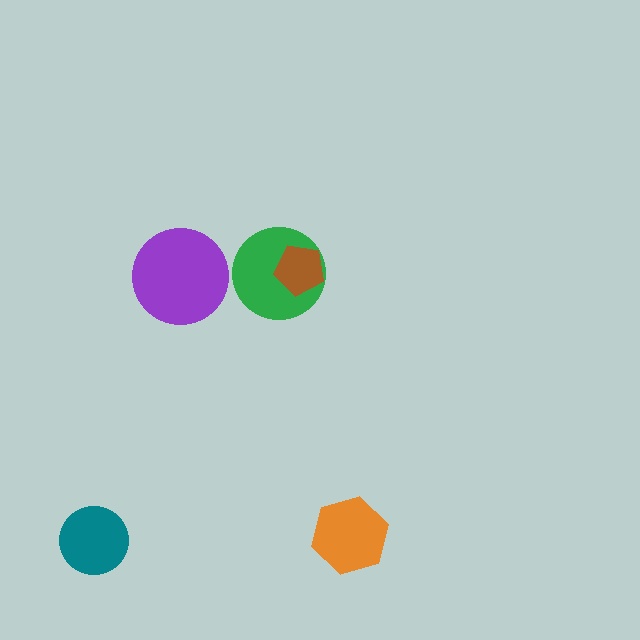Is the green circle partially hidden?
Yes, it is partially covered by another shape.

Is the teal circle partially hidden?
No, no other shape covers it.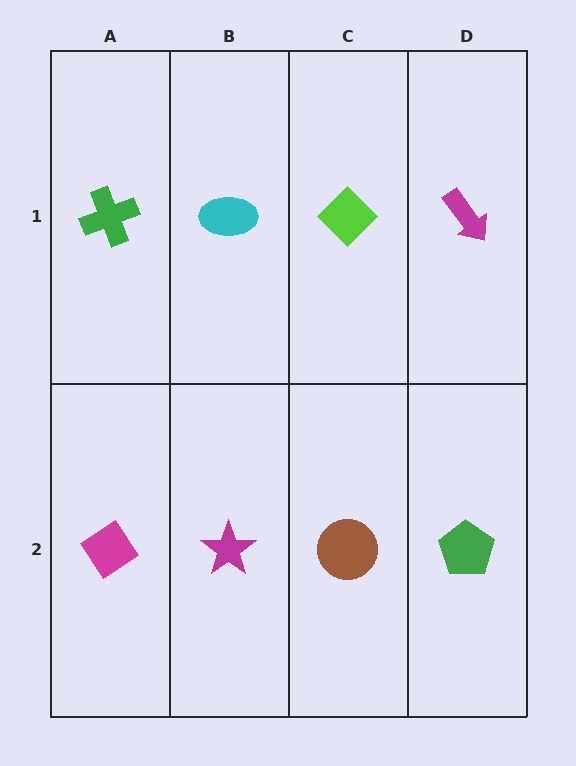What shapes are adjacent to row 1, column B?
A magenta star (row 2, column B), a green cross (row 1, column A), a lime diamond (row 1, column C).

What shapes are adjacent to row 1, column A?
A magenta diamond (row 2, column A), a cyan ellipse (row 1, column B).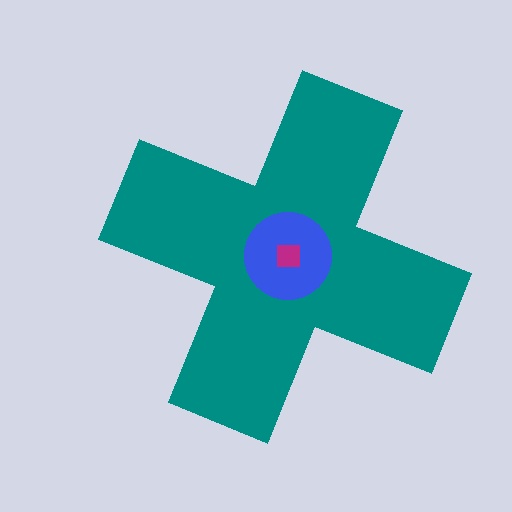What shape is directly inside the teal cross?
The blue circle.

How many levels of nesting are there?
3.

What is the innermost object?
The magenta square.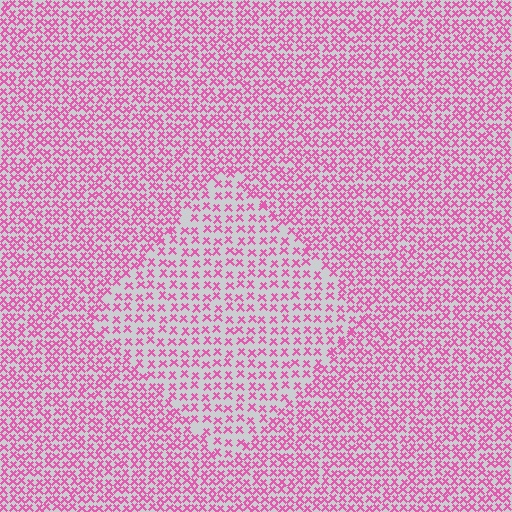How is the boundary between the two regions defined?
The boundary is defined by a change in element density (approximately 1.7x ratio). All elements are the same color, size, and shape.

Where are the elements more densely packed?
The elements are more densely packed outside the diamond boundary.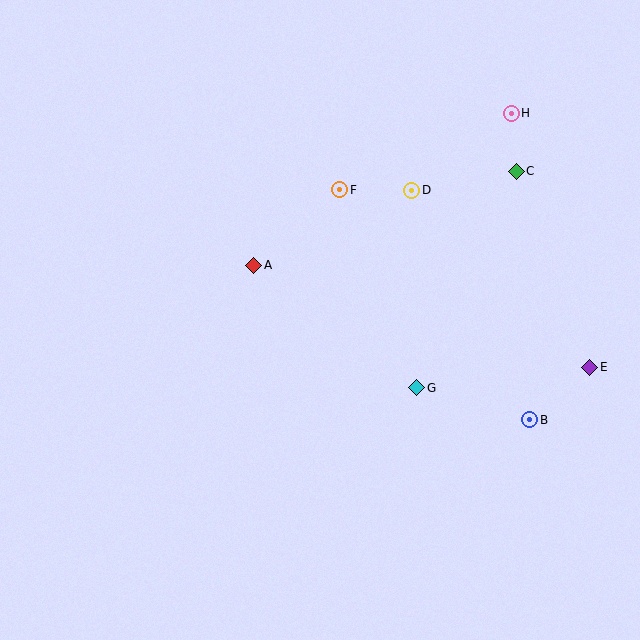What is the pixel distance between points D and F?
The distance between D and F is 72 pixels.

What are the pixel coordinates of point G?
Point G is at (417, 388).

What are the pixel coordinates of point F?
Point F is at (340, 190).